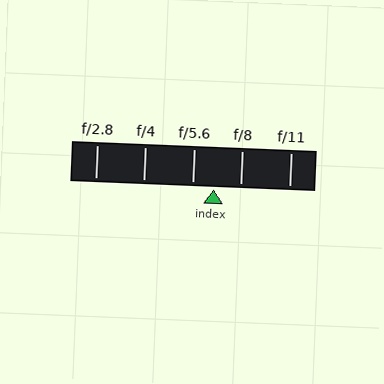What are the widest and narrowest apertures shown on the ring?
The widest aperture shown is f/2.8 and the narrowest is f/11.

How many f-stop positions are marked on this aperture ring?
There are 5 f-stop positions marked.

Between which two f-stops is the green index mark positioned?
The index mark is between f/5.6 and f/8.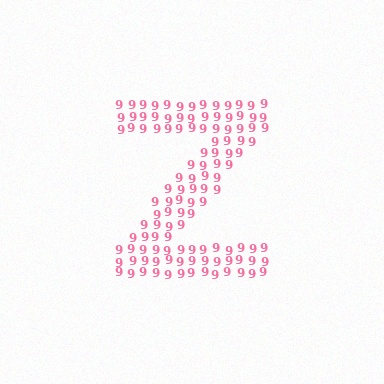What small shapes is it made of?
It is made of small digit 9's.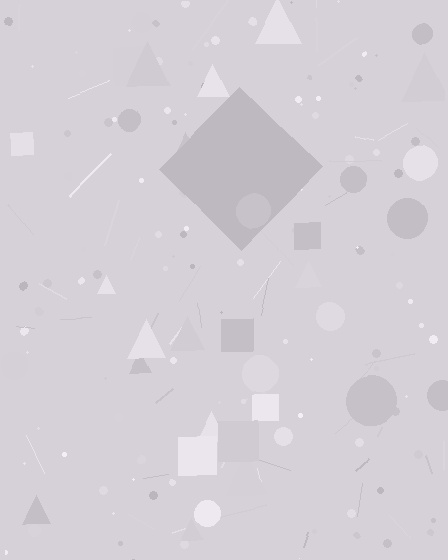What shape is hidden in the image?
A diamond is hidden in the image.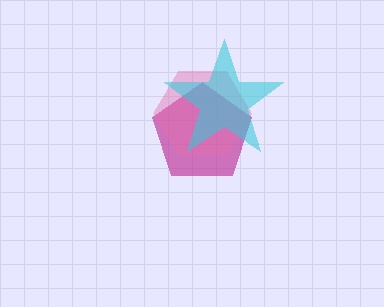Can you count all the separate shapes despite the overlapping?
Yes, there are 3 separate shapes.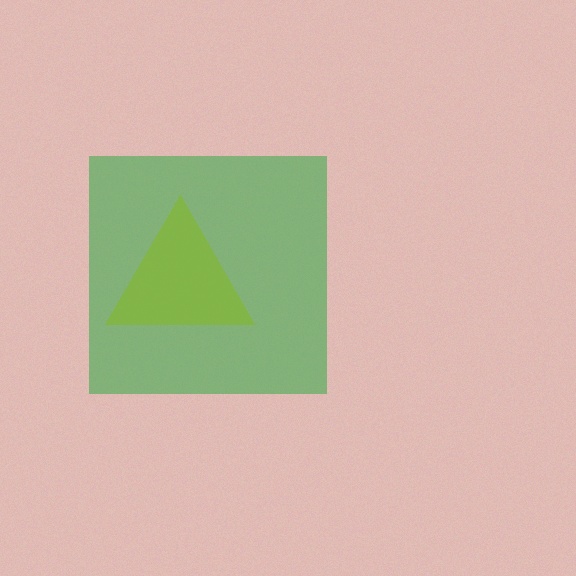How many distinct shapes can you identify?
There are 2 distinct shapes: a yellow triangle, a green square.